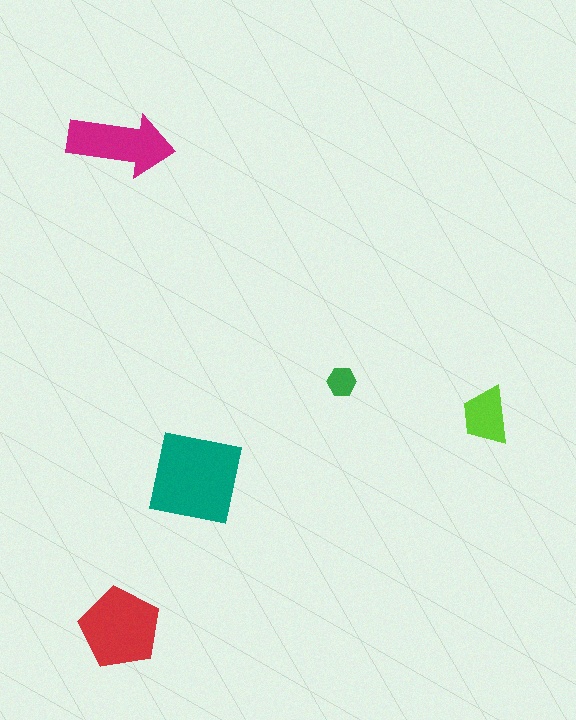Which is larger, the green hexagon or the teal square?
The teal square.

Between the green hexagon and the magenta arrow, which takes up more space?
The magenta arrow.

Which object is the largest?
The teal square.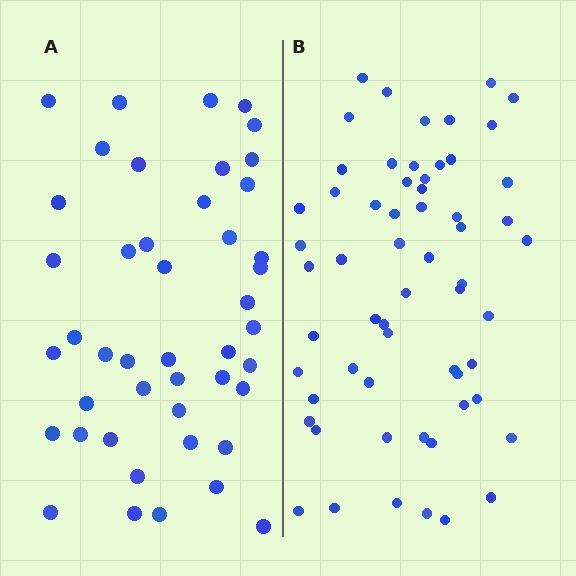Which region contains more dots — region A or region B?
Region B (the right region) has more dots.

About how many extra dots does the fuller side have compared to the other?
Region B has approximately 15 more dots than region A.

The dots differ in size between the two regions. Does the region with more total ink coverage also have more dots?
No. Region A has more total ink coverage because its dots are larger, but region B actually contains more individual dots. Total area can be misleading — the number of items is what matters here.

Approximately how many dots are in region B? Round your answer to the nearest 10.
About 60 dots.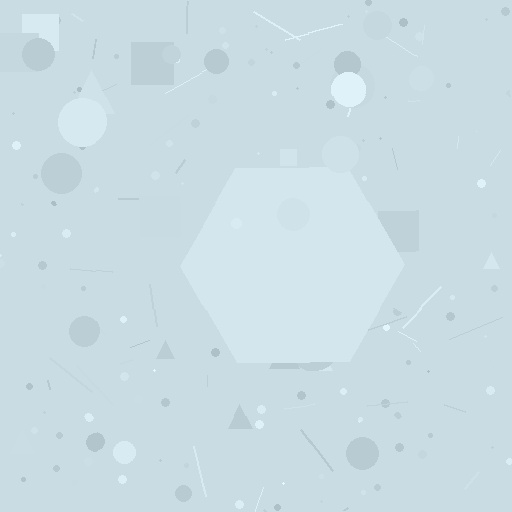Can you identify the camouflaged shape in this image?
The camouflaged shape is a hexagon.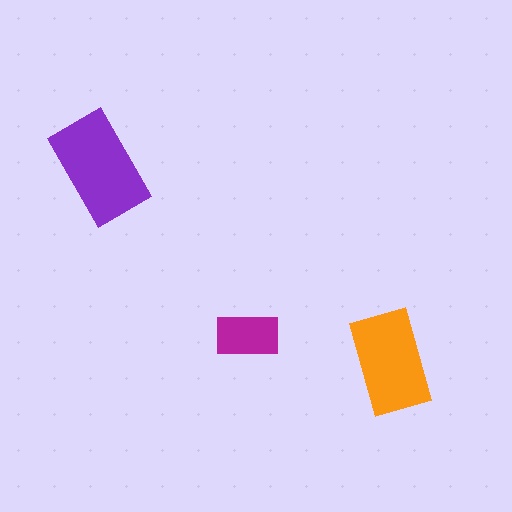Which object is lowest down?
The orange rectangle is bottommost.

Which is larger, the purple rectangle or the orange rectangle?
The purple one.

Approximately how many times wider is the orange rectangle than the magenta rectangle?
About 1.5 times wider.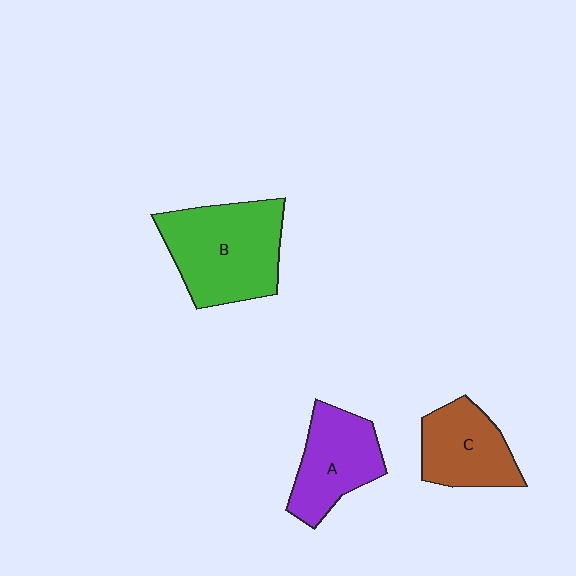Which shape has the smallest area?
Shape C (brown).